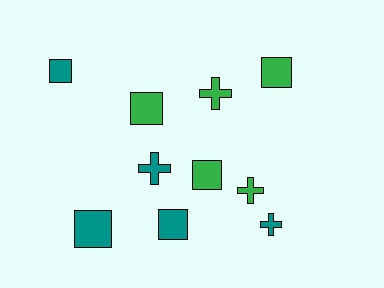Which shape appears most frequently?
Square, with 6 objects.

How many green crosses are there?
There are 2 green crosses.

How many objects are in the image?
There are 10 objects.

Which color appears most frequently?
Teal, with 5 objects.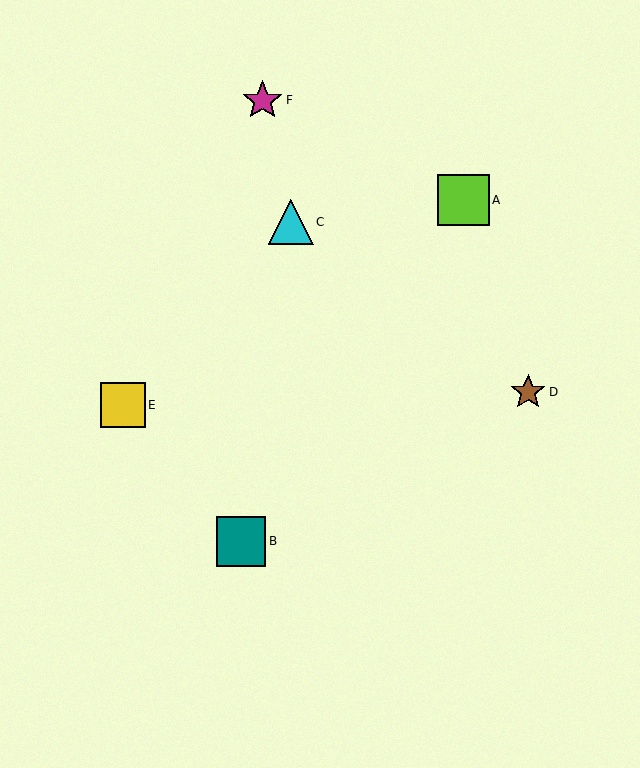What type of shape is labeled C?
Shape C is a cyan triangle.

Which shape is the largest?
The lime square (labeled A) is the largest.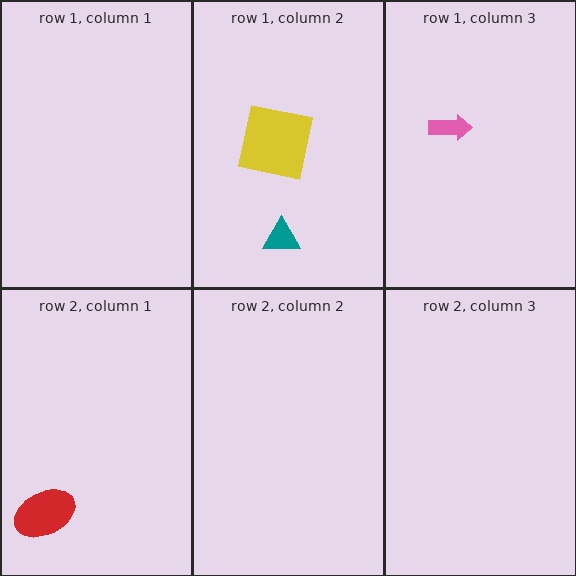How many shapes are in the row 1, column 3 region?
1.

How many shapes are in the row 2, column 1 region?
1.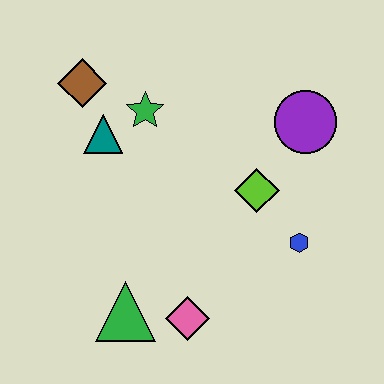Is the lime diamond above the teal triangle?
No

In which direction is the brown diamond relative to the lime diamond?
The brown diamond is to the left of the lime diamond.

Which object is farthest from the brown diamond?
The blue hexagon is farthest from the brown diamond.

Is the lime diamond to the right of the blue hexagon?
No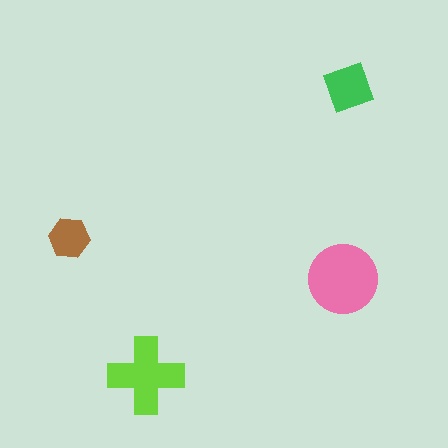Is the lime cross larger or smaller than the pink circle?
Smaller.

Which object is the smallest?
The brown hexagon.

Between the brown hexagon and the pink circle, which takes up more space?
The pink circle.